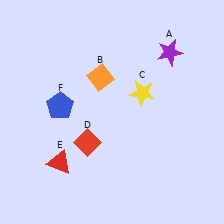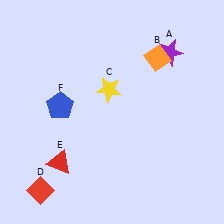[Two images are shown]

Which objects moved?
The objects that moved are: the orange diamond (B), the yellow star (C), the red diamond (D).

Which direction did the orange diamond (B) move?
The orange diamond (B) moved right.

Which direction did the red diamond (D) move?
The red diamond (D) moved down.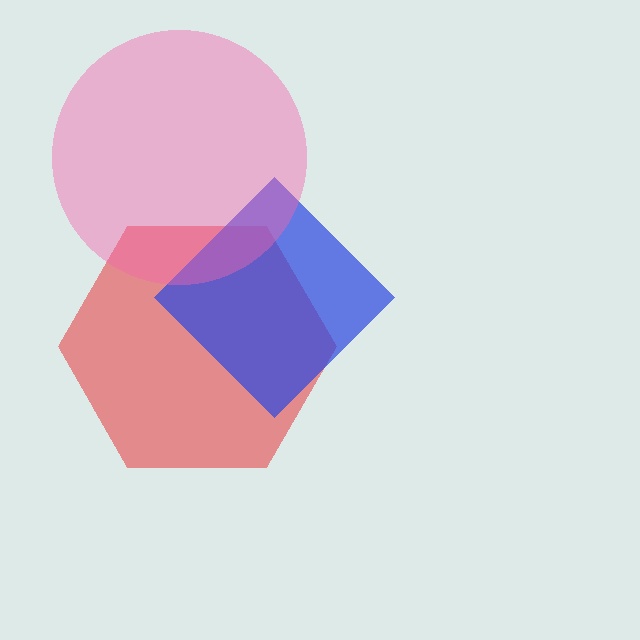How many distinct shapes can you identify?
There are 3 distinct shapes: a red hexagon, a blue diamond, a pink circle.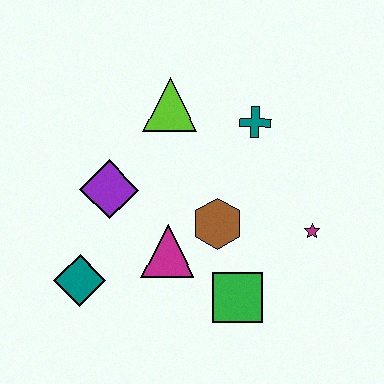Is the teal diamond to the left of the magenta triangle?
Yes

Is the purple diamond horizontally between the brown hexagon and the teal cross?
No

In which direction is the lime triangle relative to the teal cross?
The lime triangle is to the left of the teal cross.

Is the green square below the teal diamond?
Yes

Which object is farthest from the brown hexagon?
The teal diamond is farthest from the brown hexagon.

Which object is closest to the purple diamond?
The magenta triangle is closest to the purple diamond.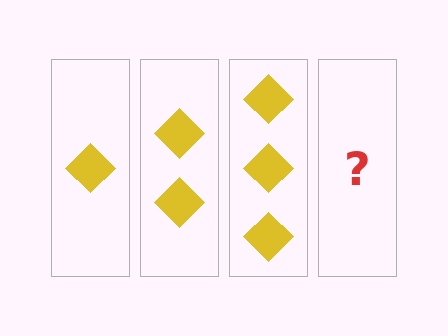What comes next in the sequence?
The next element should be 4 diamonds.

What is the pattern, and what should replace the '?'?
The pattern is that each step adds one more diamond. The '?' should be 4 diamonds.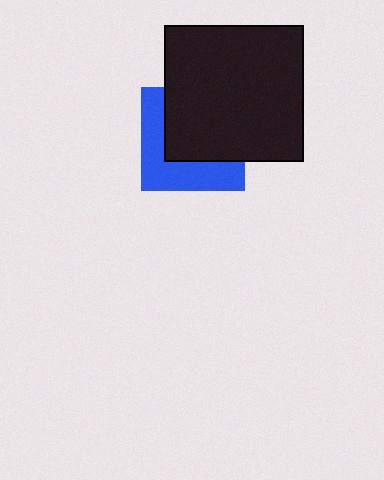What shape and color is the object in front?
The object in front is a black rectangle.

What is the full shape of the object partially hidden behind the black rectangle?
The partially hidden object is a blue square.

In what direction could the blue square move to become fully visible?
The blue square could move toward the lower-left. That would shift it out from behind the black rectangle entirely.